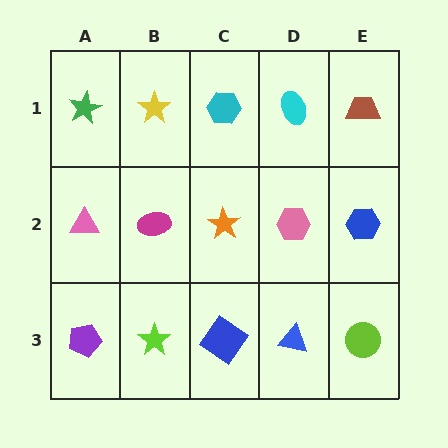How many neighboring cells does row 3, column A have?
2.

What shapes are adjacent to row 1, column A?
A pink triangle (row 2, column A), a yellow star (row 1, column B).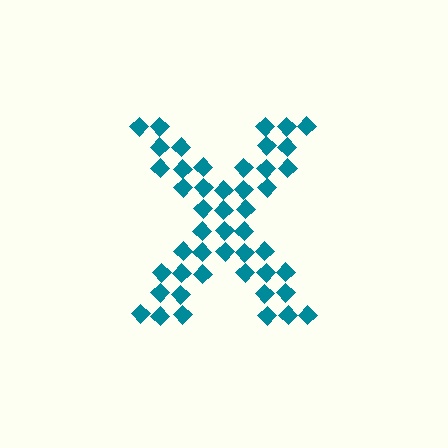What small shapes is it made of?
It is made of small diamonds.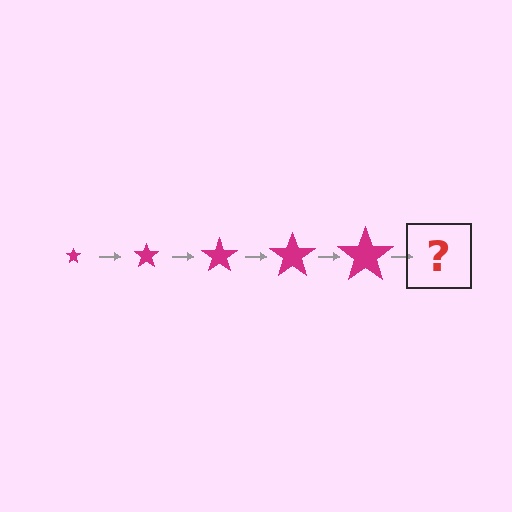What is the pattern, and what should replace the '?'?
The pattern is that the star gets progressively larger each step. The '?' should be a magenta star, larger than the previous one.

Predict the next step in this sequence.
The next step is a magenta star, larger than the previous one.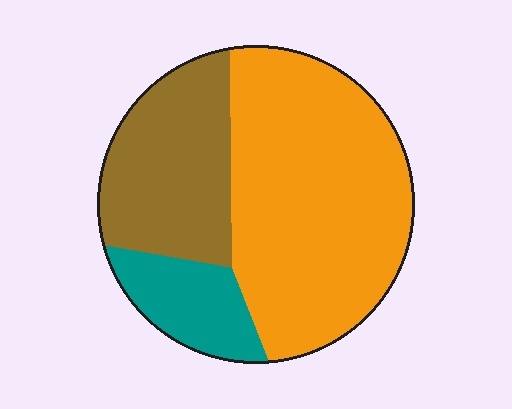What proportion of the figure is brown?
Brown covers 29% of the figure.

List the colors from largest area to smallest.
From largest to smallest: orange, brown, teal.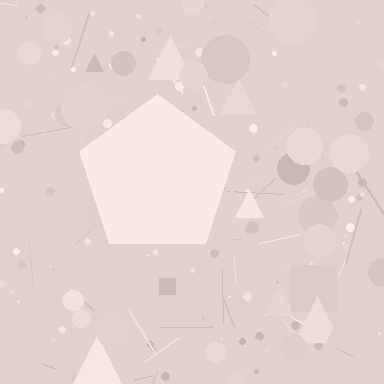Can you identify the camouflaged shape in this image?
The camouflaged shape is a pentagon.